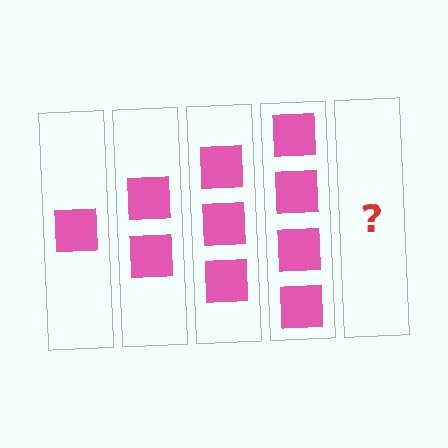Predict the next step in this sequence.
The next step is 5 squares.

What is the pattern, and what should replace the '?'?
The pattern is that each step adds one more square. The '?' should be 5 squares.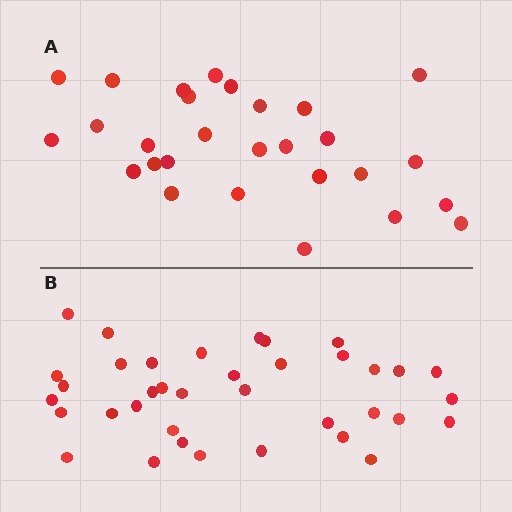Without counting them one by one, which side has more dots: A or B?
Region B (the bottom region) has more dots.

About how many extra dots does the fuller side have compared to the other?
Region B has roughly 8 or so more dots than region A.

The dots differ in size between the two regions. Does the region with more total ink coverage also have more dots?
No. Region A has more total ink coverage because its dots are larger, but region B actually contains more individual dots. Total area can be misleading — the number of items is what matters here.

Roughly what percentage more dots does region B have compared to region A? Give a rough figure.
About 30% more.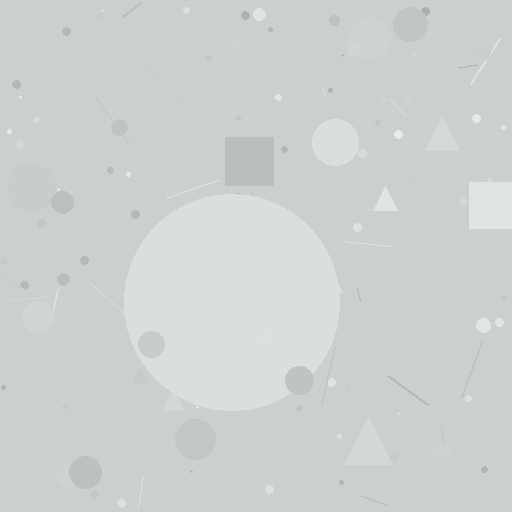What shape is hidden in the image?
A circle is hidden in the image.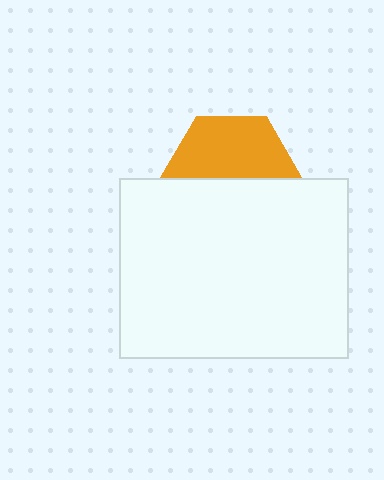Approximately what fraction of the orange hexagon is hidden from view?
Roughly 50% of the orange hexagon is hidden behind the white rectangle.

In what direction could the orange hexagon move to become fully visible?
The orange hexagon could move up. That would shift it out from behind the white rectangle entirely.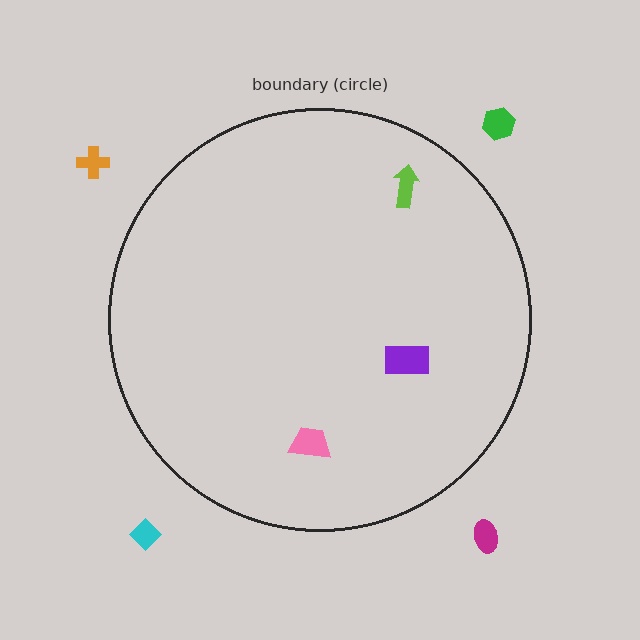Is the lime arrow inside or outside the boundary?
Inside.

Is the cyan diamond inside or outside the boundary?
Outside.